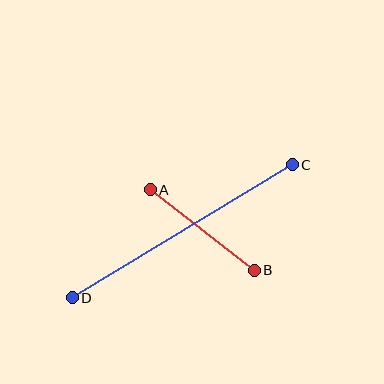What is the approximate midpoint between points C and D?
The midpoint is at approximately (182, 231) pixels.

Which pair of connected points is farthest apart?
Points C and D are farthest apart.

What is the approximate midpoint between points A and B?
The midpoint is at approximately (202, 230) pixels.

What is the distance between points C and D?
The distance is approximately 257 pixels.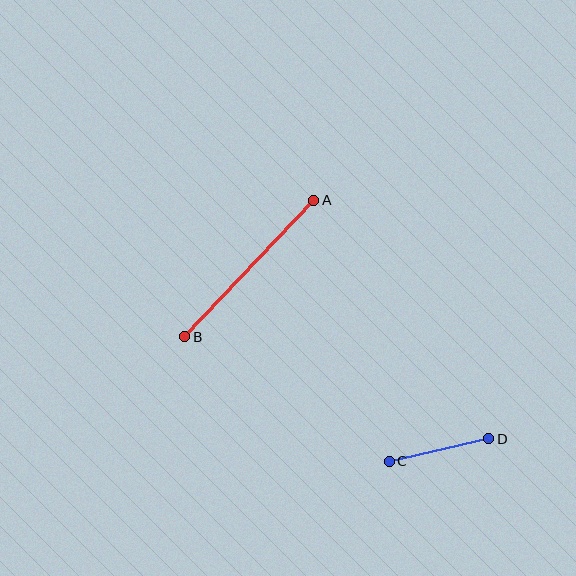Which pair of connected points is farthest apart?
Points A and B are farthest apart.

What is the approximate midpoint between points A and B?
The midpoint is at approximately (249, 269) pixels.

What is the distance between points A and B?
The distance is approximately 187 pixels.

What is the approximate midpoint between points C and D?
The midpoint is at approximately (439, 450) pixels.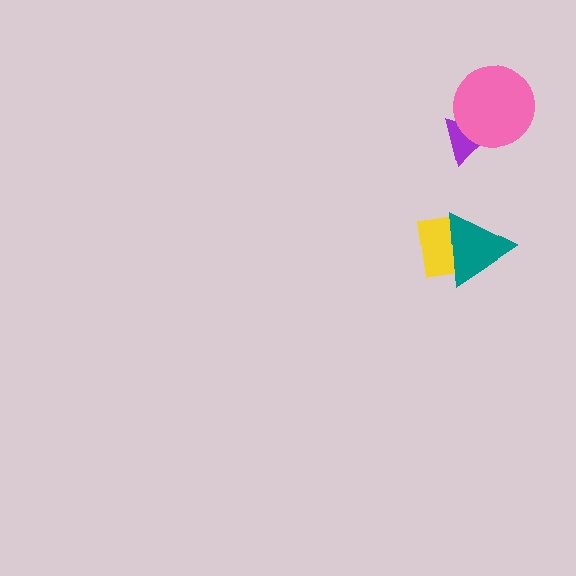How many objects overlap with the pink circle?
1 object overlaps with the pink circle.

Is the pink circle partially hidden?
No, no other shape covers it.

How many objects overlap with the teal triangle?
1 object overlaps with the teal triangle.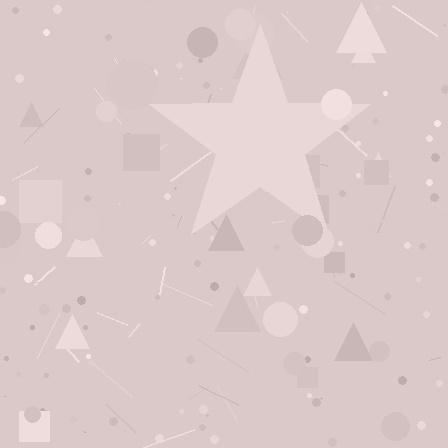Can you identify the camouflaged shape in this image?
The camouflaged shape is a star.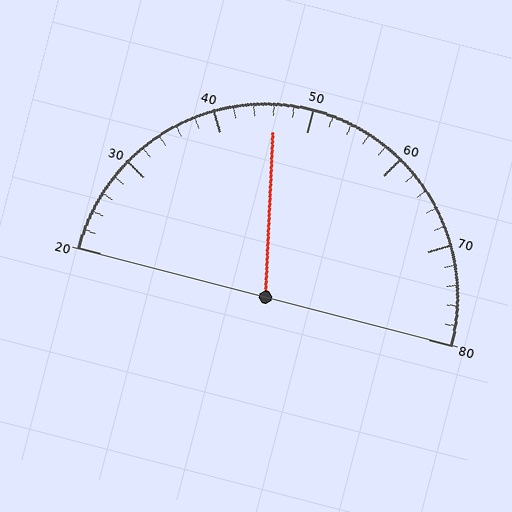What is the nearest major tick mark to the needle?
The nearest major tick mark is 50.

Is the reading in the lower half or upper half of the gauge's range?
The reading is in the lower half of the range (20 to 80).